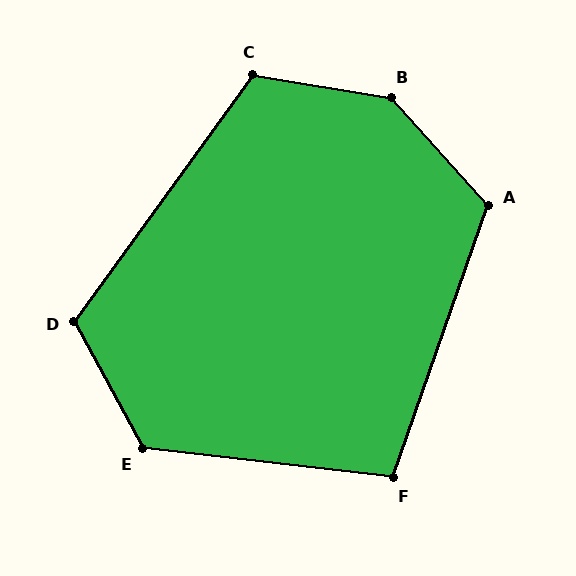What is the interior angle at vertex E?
Approximately 125 degrees (obtuse).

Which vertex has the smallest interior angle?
F, at approximately 103 degrees.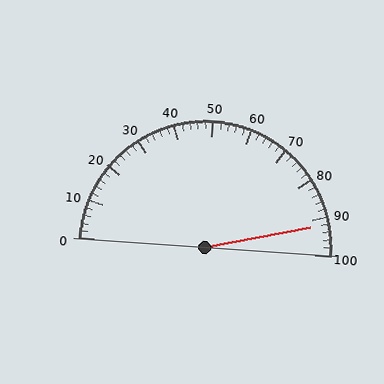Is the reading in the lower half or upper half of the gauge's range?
The reading is in the upper half of the range (0 to 100).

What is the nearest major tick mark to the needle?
The nearest major tick mark is 90.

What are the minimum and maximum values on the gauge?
The gauge ranges from 0 to 100.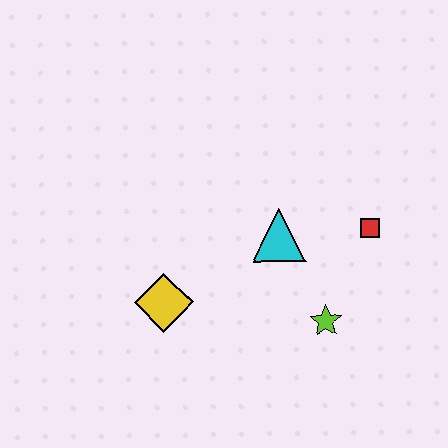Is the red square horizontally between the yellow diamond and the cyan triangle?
No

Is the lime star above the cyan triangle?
No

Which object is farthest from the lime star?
The yellow diamond is farthest from the lime star.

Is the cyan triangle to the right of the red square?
No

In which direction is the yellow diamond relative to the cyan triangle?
The yellow diamond is to the left of the cyan triangle.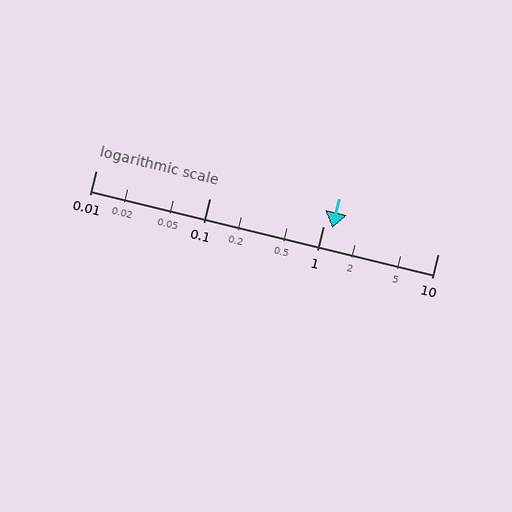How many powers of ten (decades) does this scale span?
The scale spans 3 decades, from 0.01 to 10.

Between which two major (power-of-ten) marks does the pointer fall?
The pointer is between 1 and 10.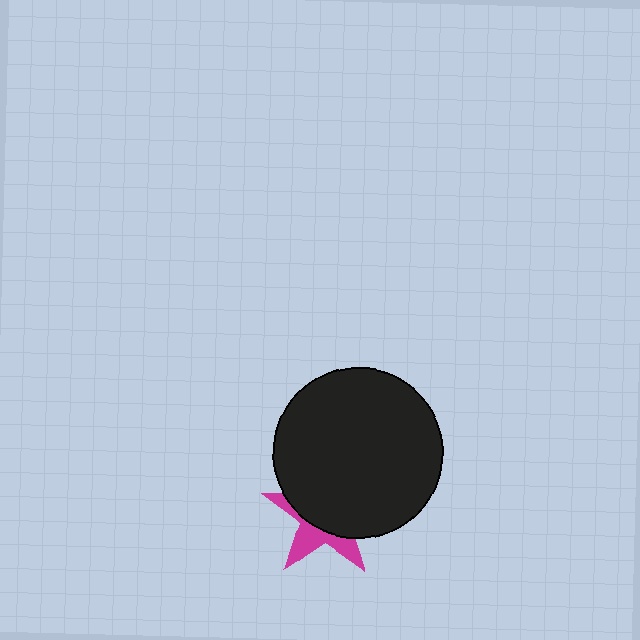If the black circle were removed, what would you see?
You would see the complete magenta star.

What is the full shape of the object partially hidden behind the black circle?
The partially hidden object is a magenta star.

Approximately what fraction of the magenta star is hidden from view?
Roughly 64% of the magenta star is hidden behind the black circle.